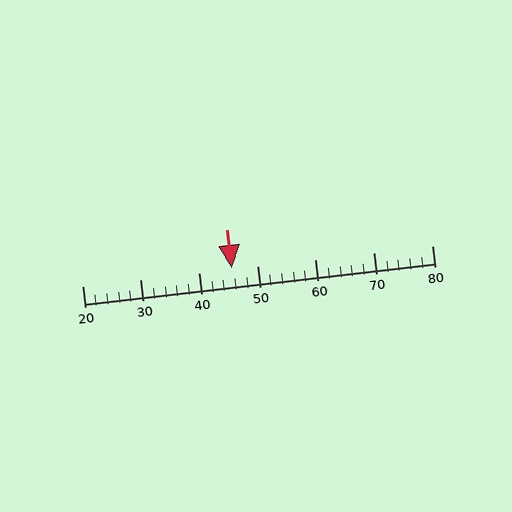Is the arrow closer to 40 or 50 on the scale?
The arrow is closer to 50.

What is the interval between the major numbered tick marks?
The major tick marks are spaced 10 units apart.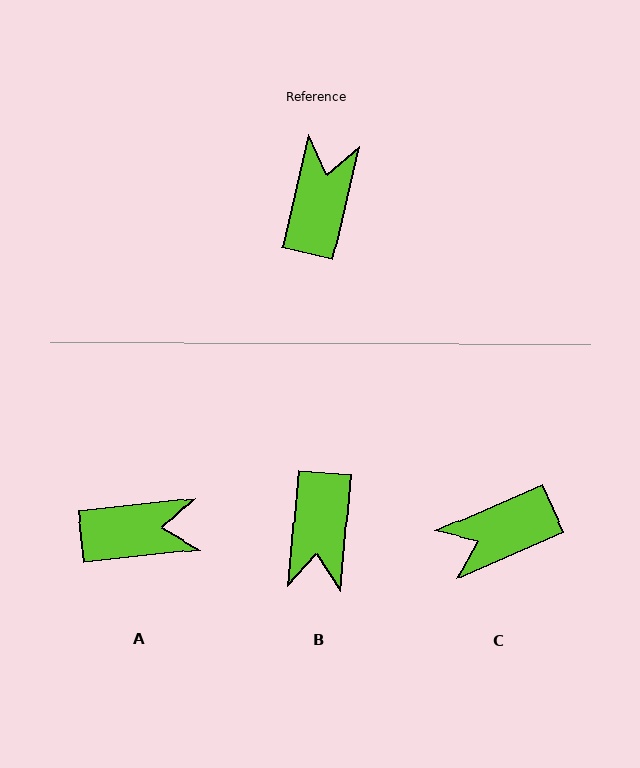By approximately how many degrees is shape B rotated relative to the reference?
Approximately 172 degrees clockwise.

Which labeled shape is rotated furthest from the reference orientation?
B, about 172 degrees away.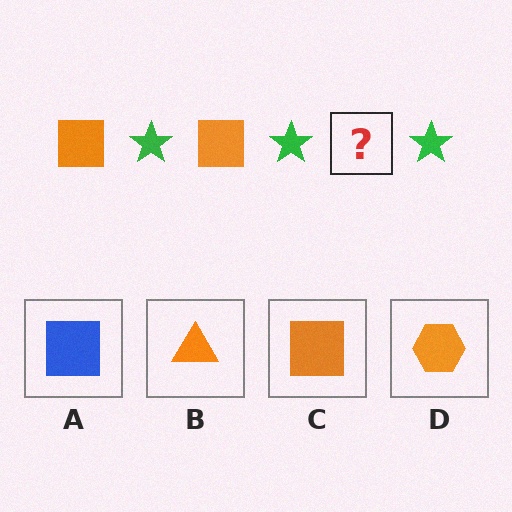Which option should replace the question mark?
Option C.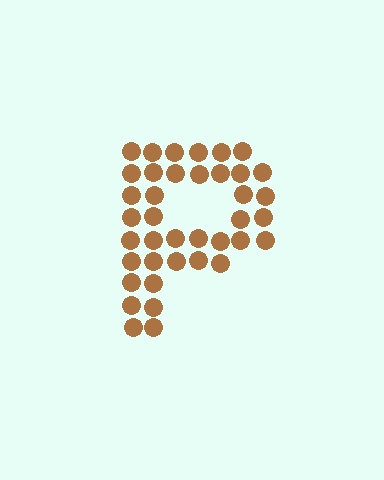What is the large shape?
The large shape is the letter P.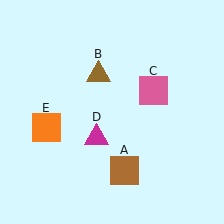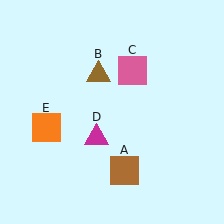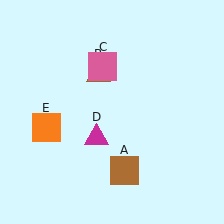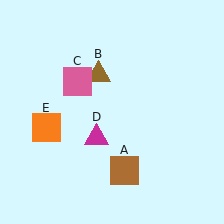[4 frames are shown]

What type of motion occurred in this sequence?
The pink square (object C) rotated counterclockwise around the center of the scene.